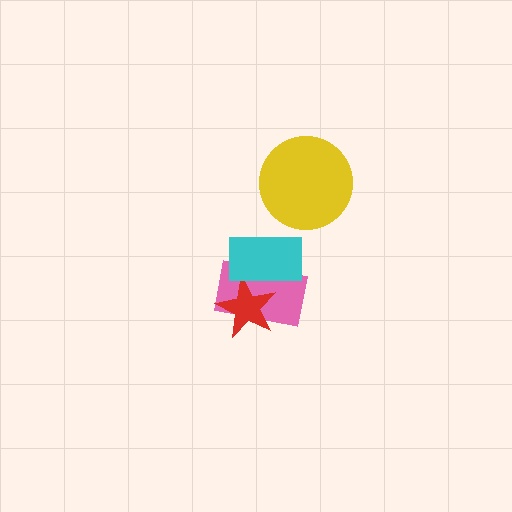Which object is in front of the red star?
The cyan rectangle is in front of the red star.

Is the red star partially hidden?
Yes, it is partially covered by another shape.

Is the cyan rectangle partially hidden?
No, no other shape covers it.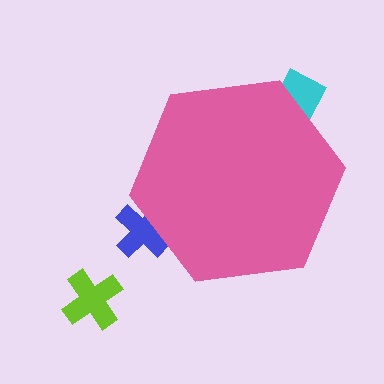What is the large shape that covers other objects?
A pink hexagon.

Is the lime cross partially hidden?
No, the lime cross is fully visible.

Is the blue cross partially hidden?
Yes, the blue cross is partially hidden behind the pink hexagon.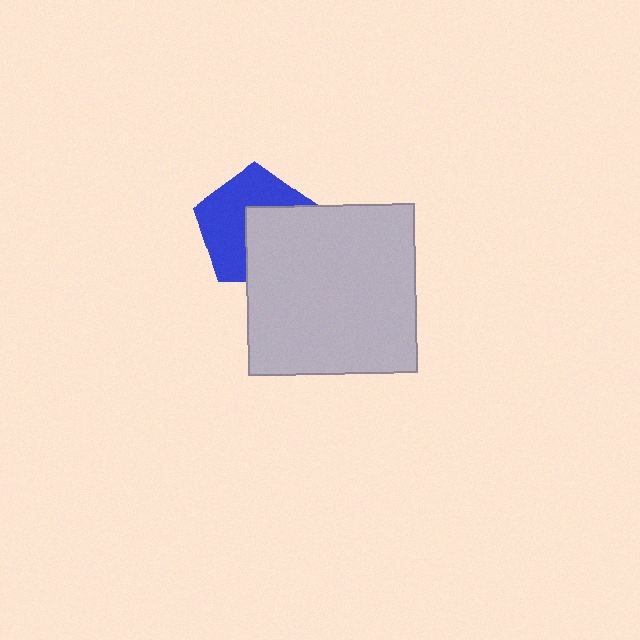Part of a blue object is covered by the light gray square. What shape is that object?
It is a pentagon.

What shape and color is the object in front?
The object in front is a light gray square.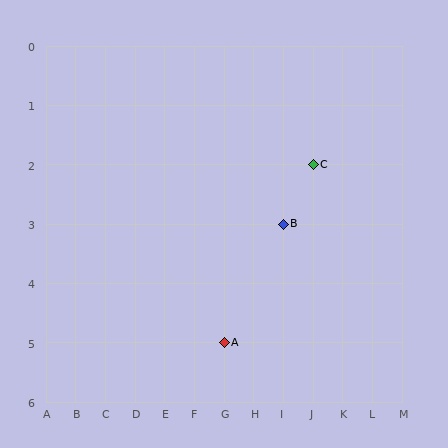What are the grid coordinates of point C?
Point C is at grid coordinates (J, 2).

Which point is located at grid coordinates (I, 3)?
Point B is at (I, 3).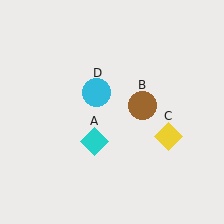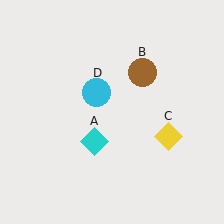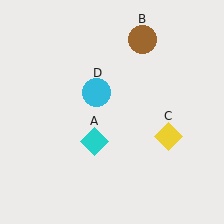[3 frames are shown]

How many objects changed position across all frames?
1 object changed position: brown circle (object B).